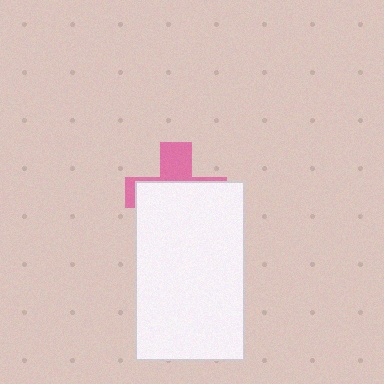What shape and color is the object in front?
The object in front is a white rectangle.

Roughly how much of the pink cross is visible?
A small part of it is visible (roughly 34%).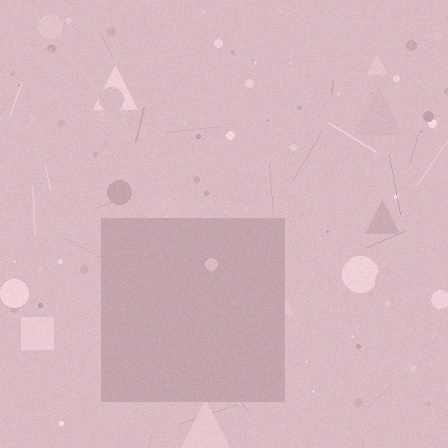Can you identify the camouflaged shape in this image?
The camouflaged shape is a square.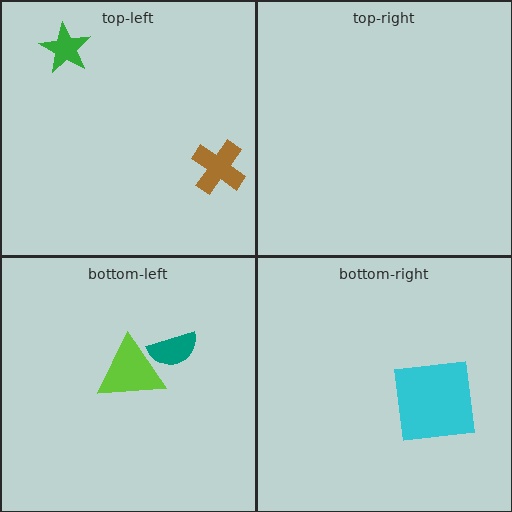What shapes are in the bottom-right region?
The cyan square.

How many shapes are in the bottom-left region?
2.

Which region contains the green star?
The top-left region.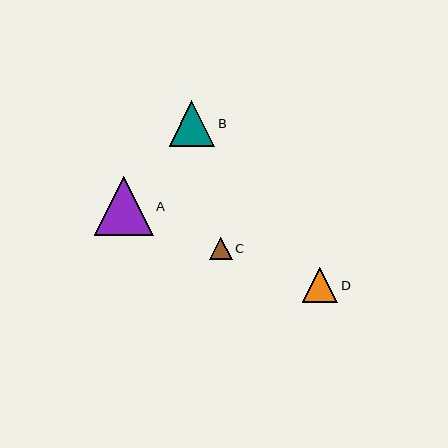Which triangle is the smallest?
Triangle C is the smallest with a size of approximately 22 pixels.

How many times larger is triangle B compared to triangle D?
Triangle B is approximately 1.3 times the size of triangle D.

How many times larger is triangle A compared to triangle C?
Triangle A is approximately 2.6 times the size of triangle C.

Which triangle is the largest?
Triangle A is the largest with a size of approximately 59 pixels.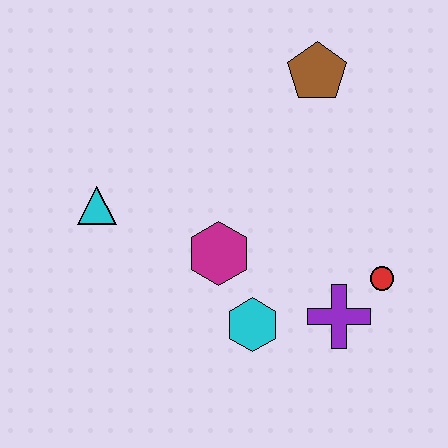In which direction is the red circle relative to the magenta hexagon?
The red circle is to the right of the magenta hexagon.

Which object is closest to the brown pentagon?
The magenta hexagon is closest to the brown pentagon.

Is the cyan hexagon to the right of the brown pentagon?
No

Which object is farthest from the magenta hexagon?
The brown pentagon is farthest from the magenta hexagon.